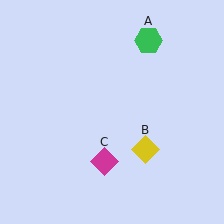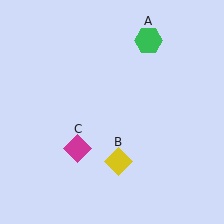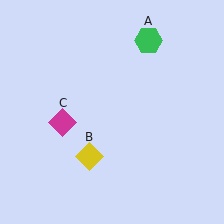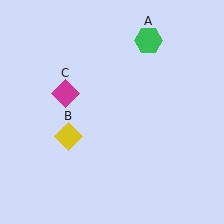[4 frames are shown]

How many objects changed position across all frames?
2 objects changed position: yellow diamond (object B), magenta diamond (object C).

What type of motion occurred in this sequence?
The yellow diamond (object B), magenta diamond (object C) rotated clockwise around the center of the scene.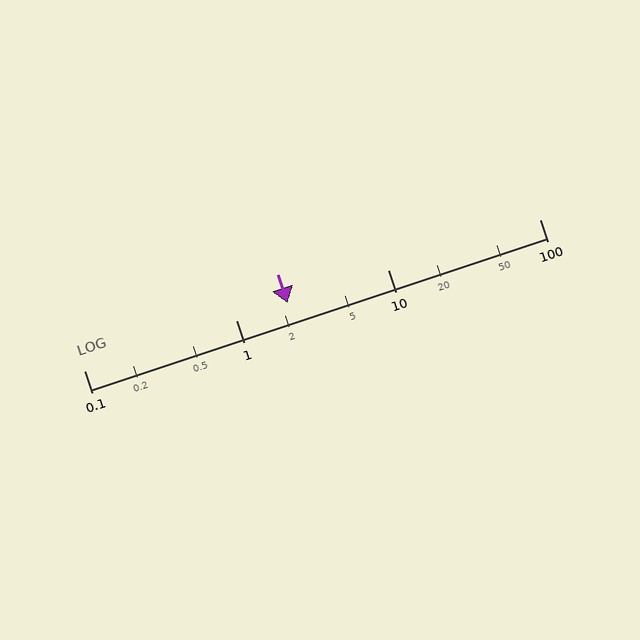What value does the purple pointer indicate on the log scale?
The pointer indicates approximately 2.2.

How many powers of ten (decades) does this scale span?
The scale spans 3 decades, from 0.1 to 100.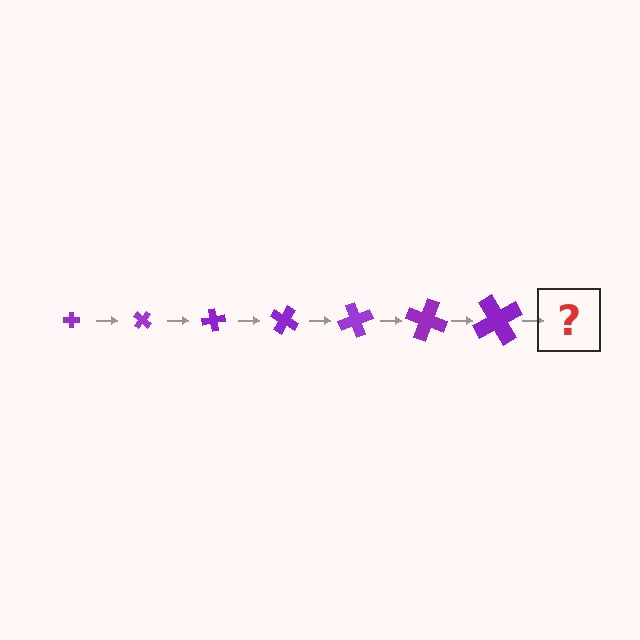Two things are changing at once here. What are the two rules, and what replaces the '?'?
The two rules are that the cross grows larger each step and it rotates 40 degrees each step. The '?' should be a cross, larger than the previous one and rotated 280 degrees from the start.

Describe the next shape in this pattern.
It should be a cross, larger than the previous one and rotated 280 degrees from the start.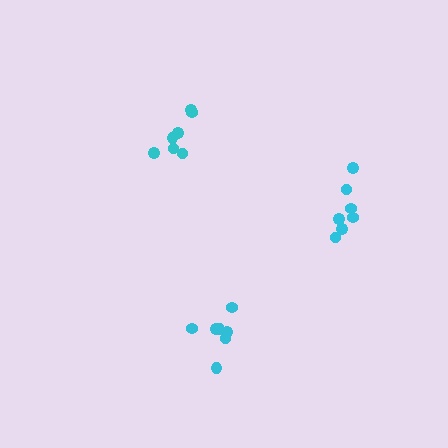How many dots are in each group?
Group 1: 7 dots, Group 2: 7 dots, Group 3: 7 dots (21 total).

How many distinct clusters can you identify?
There are 3 distinct clusters.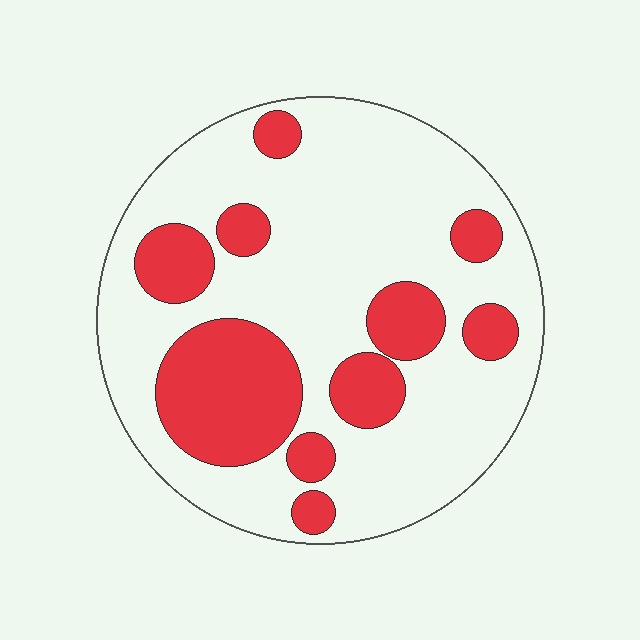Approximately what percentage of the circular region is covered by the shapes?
Approximately 30%.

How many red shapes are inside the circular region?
10.